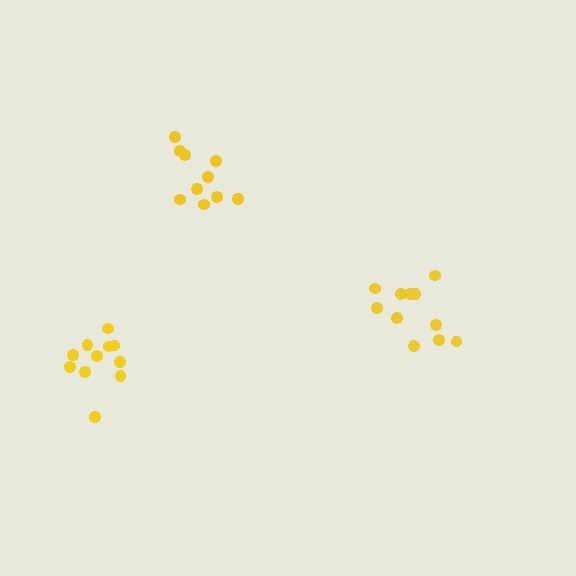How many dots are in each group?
Group 1: 11 dots, Group 2: 10 dots, Group 3: 11 dots (32 total).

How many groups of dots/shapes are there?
There are 3 groups.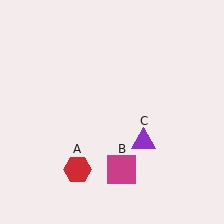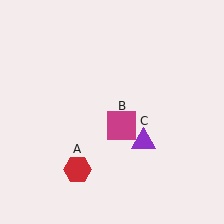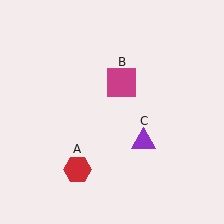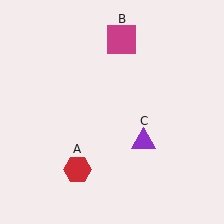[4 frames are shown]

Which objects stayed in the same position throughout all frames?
Red hexagon (object A) and purple triangle (object C) remained stationary.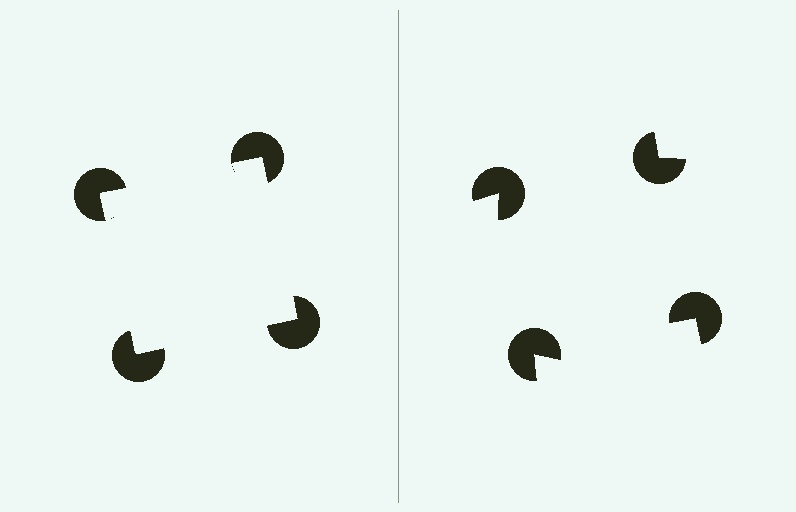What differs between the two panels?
The pac-man discs are positioned identically on both sides; only the wedge orientations differ. On the left they align to a square; on the right they are misaligned.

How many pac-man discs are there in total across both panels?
8 — 4 on each side.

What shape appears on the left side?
An illusory square.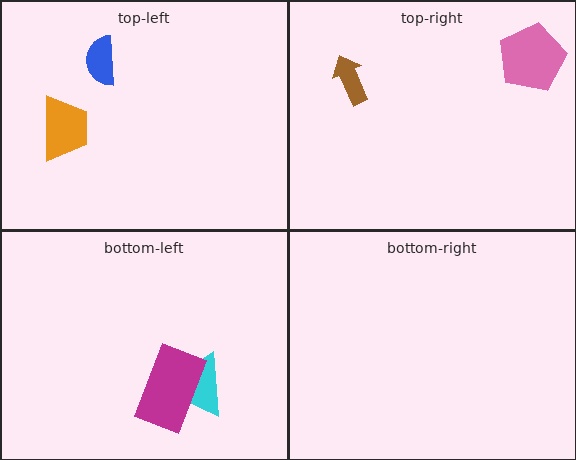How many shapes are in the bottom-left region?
2.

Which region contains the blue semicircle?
The top-left region.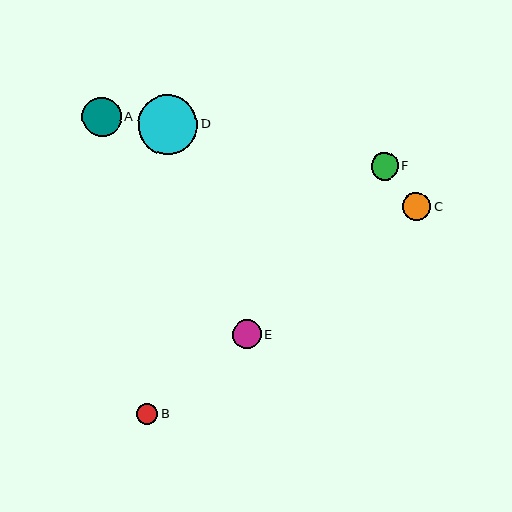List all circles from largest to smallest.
From largest to smallest: D, A, E, C, F, B.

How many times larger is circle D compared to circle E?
Circle D is approximately 2.1 times the size of circle E.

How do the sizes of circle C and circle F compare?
Circle C and circle F are approximately the same size.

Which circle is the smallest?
Circle B is the smallest with a size of approximately 21 pixels.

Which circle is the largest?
Circle D is the largest with a size of approximately 59 pixels.